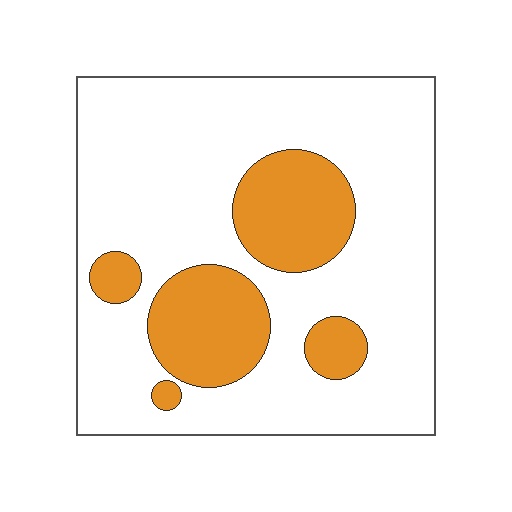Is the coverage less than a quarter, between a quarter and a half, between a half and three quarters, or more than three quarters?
Less than a quarter.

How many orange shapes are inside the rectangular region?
5.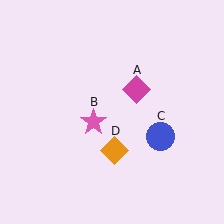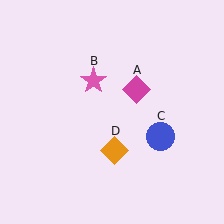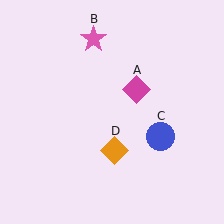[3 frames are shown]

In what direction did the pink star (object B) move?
The pink star (object B) moved up.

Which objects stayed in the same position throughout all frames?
Magenta diamond (object A) and blue circle (object C) and orange diamond (object D) remained stationary.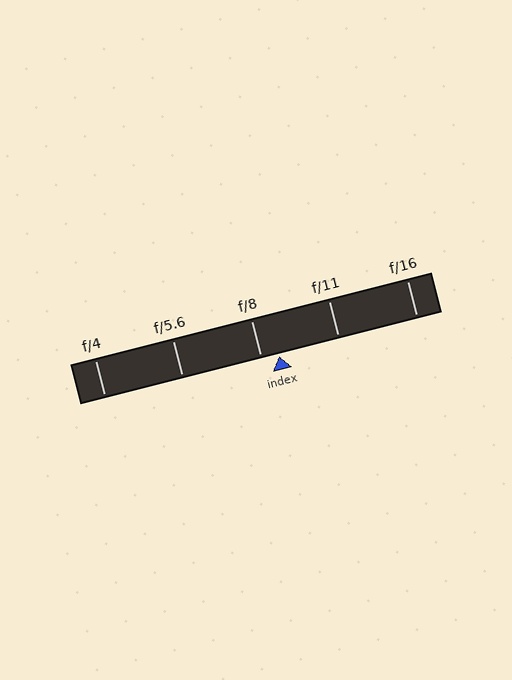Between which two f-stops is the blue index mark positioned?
The index mark is between f/8 and f/11.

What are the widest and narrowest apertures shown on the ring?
The widest aperture shown is f/4 and the narrowest is f/16.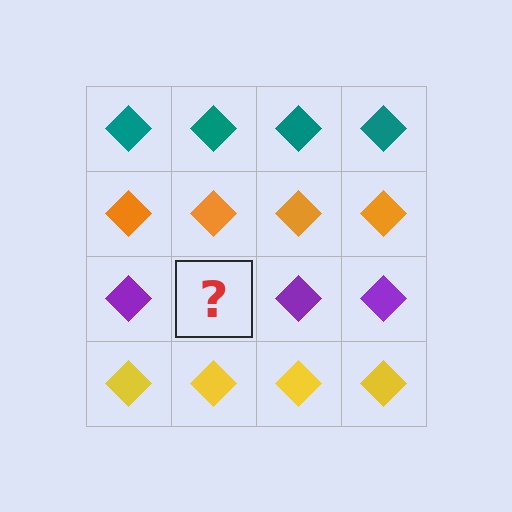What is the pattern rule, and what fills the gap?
The rule is that each row has a consistent color. The gap should be filled with a purple diamond.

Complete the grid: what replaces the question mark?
The question mark should be replaced with a purple diamond.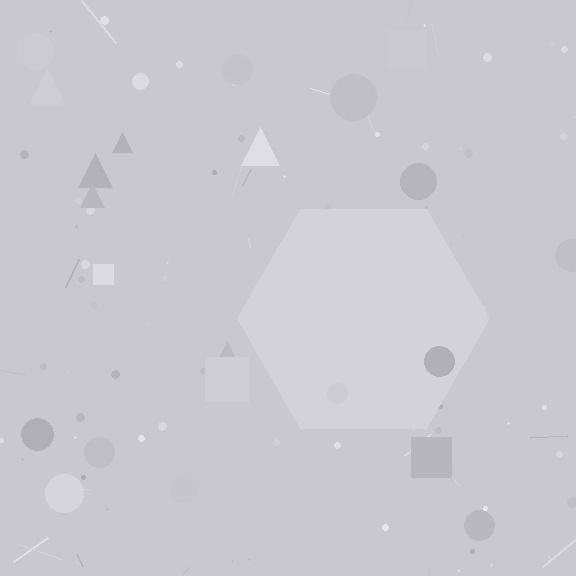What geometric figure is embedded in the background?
A hexagon is embedded in the background.